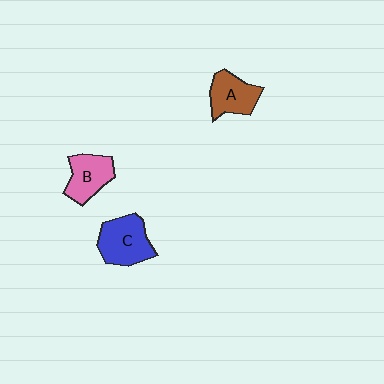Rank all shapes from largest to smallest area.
From largest to smallest: C (blue), B (pink), A (brown).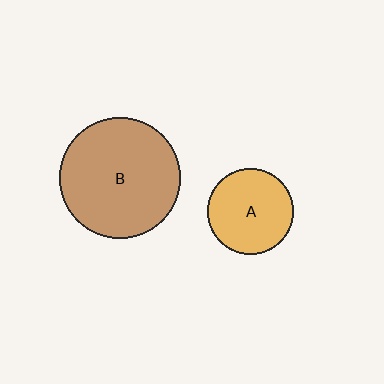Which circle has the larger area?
Circle B (brown).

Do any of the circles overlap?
No, none of the circles overlap.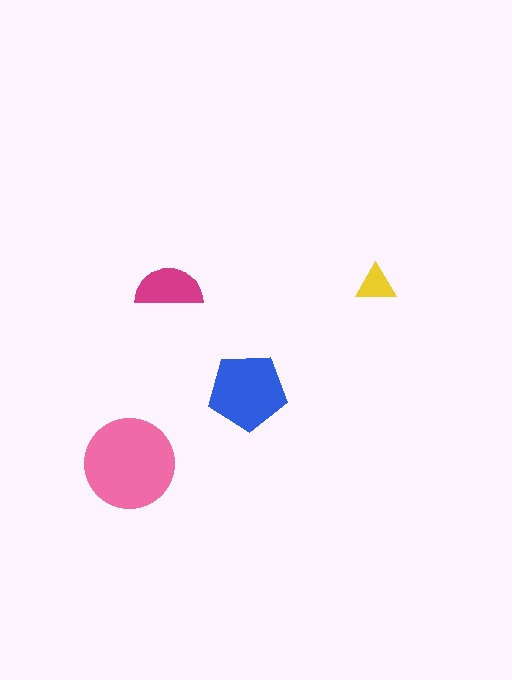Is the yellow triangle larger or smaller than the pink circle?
Smaller.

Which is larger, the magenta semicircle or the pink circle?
The pink circle.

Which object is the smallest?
The yellow triangle.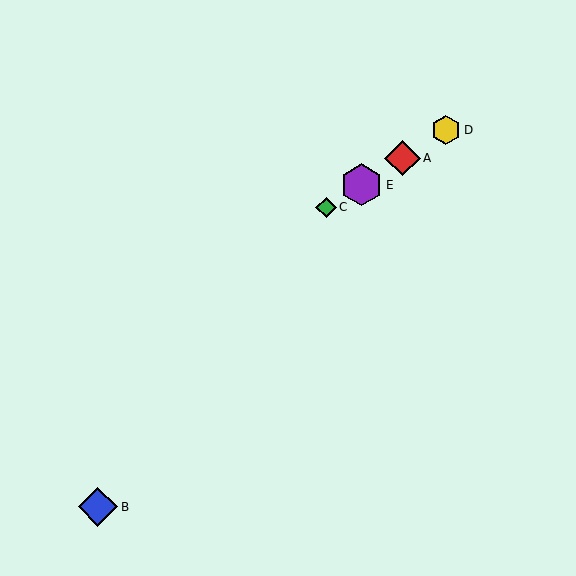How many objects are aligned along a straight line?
4 objects (A, C, D, E) are aligned along a straight line.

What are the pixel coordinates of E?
Object E is at (361, 185).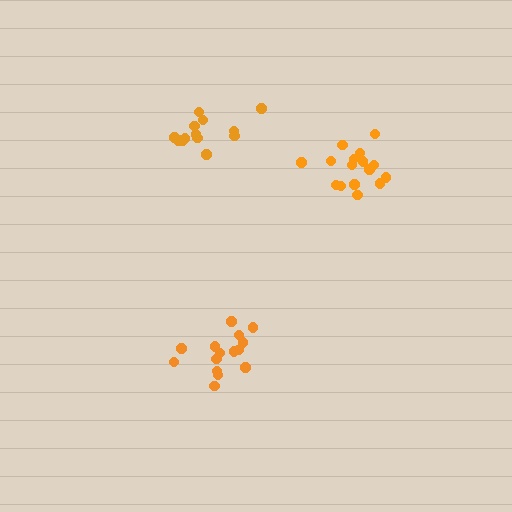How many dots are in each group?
Group 1: 16 dots, Group 2: 15 dots, Group 3: 14 dots (45 total).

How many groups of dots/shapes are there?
There are 3 groups.